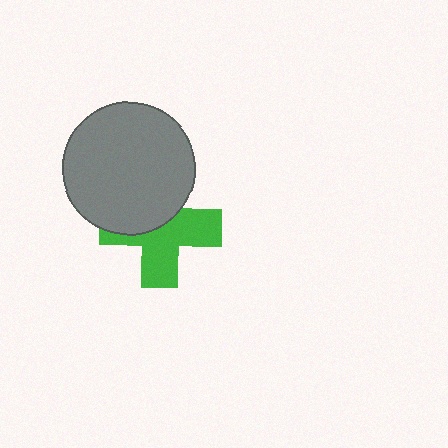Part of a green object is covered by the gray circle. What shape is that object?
It is a cross.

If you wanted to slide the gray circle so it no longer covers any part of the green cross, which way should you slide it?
Slide it up — that is the most direct way to separate the two shapes.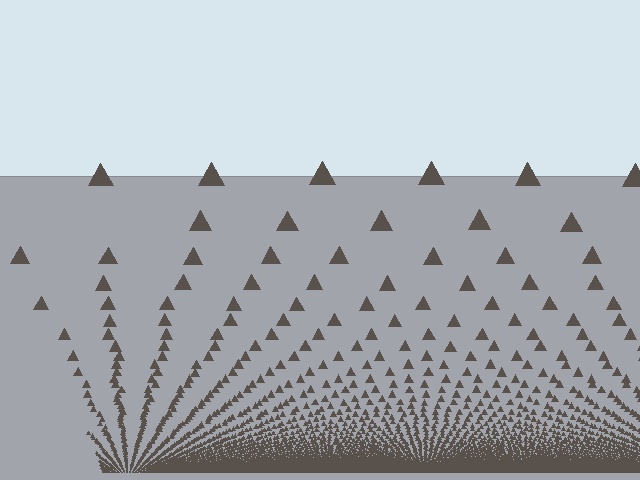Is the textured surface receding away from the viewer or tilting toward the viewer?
The surface appears to tilt toward the viewer. Texture elements get larger and sparser toward the top.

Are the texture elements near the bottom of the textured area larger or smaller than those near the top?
Smaller. The gradient is inverted — elements near the bottom are smaller and denser.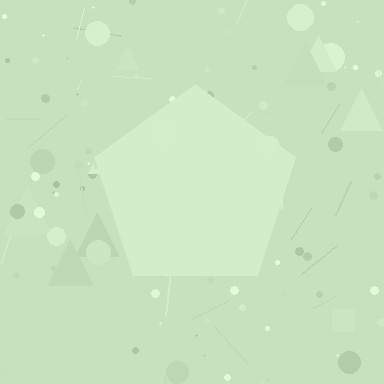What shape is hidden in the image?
A pentagon is hidden in the image.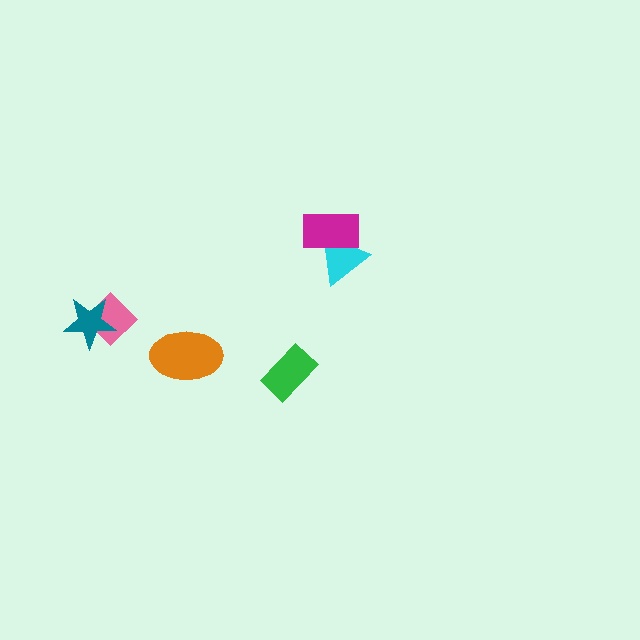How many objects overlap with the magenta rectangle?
1 object overlaps with the magenta rectangle.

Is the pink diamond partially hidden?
Yes, it is partially covered by another shape.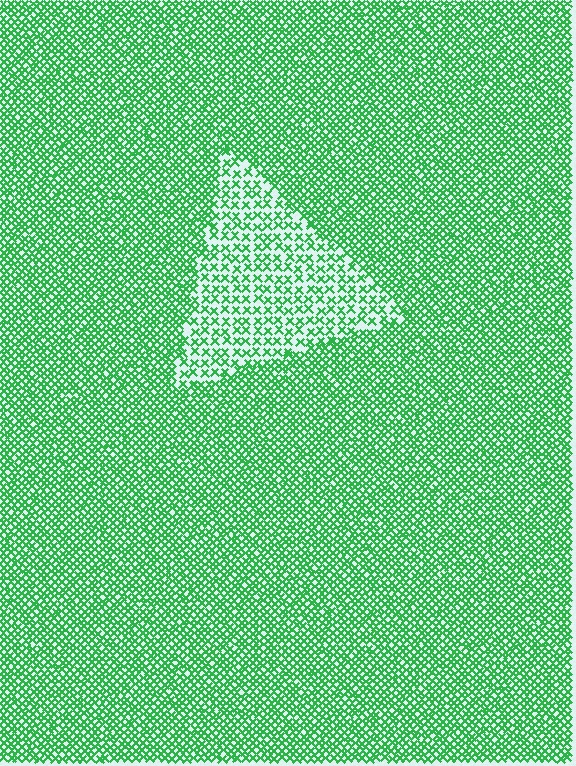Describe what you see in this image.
The image contains small green elements arranged at two different densities. A triangle-shaped region is visible where the elements are less densely packed than the surrounding area.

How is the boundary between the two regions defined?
The boundary is defined by a change in element density (approximately 2.1x ratio). All elements are the same color, size, and shape.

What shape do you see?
I see a triangle.